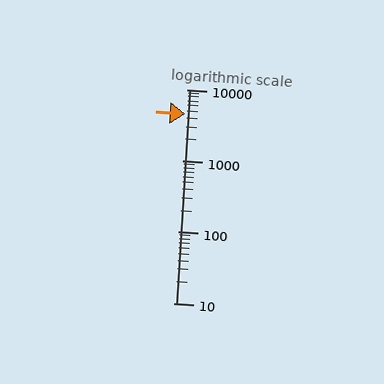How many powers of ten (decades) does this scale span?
The scale spans 3 decades, from 10 to 10000.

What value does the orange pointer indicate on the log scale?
The pointer indicates approximately 4600.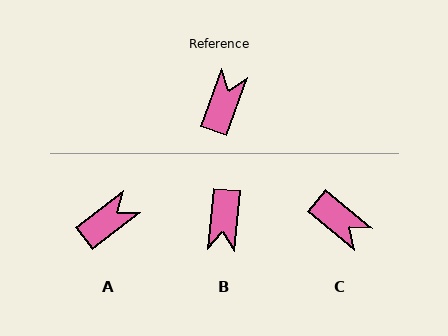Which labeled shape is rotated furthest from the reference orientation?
B, about 165 degrees away.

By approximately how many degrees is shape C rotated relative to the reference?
Approximately 109 degrees clockwise.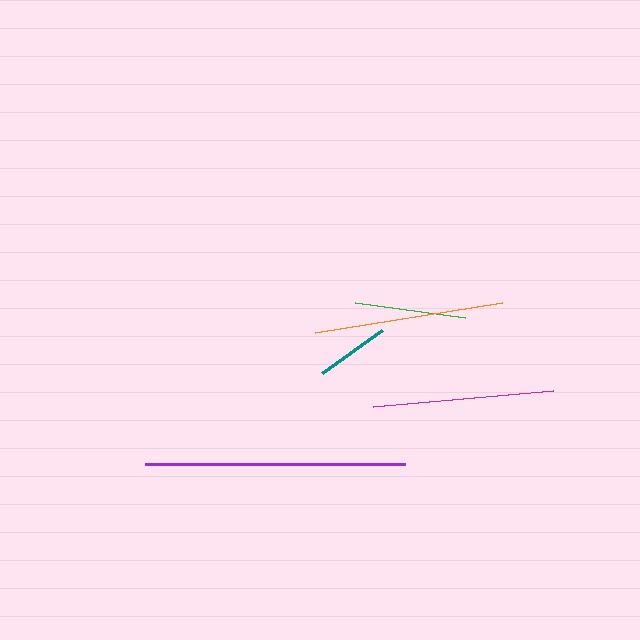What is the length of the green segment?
The green segment is approximately 111 pixels long.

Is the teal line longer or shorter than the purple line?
The purple line is longer than the teal line.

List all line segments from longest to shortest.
From longest to shortest: purple, orange, magenta, green, teal.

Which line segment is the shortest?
The teal line is the shortest at approximately 73 pixels.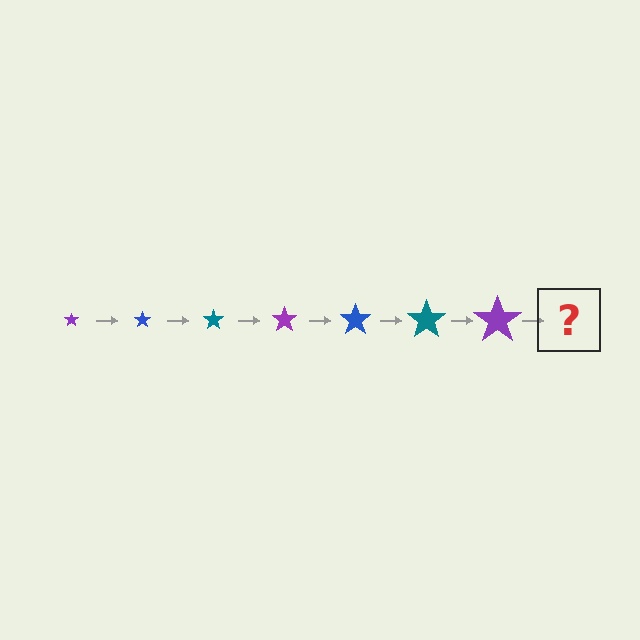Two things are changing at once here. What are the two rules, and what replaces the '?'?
The two rules are that the star grows larger each step and the color cycles through purple, blue, and teal. The '?' should be a blue star, larger than the previous one.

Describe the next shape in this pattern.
It should be a blue star, larger than the previous one.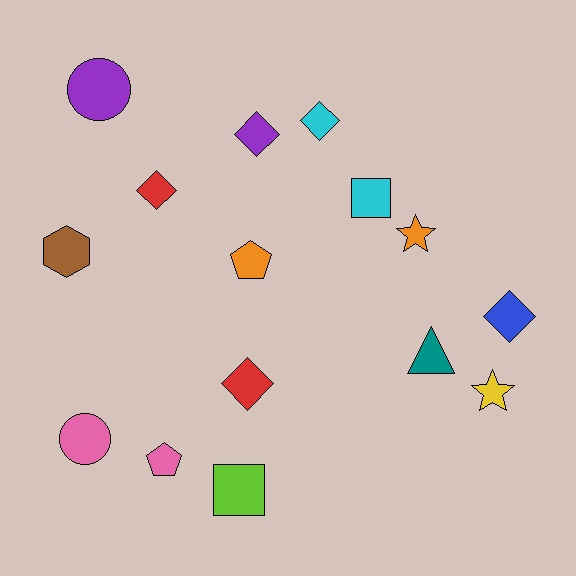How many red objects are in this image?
There are 2 red objects.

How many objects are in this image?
There are 15 objects.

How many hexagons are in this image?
There is 1 hexagon.